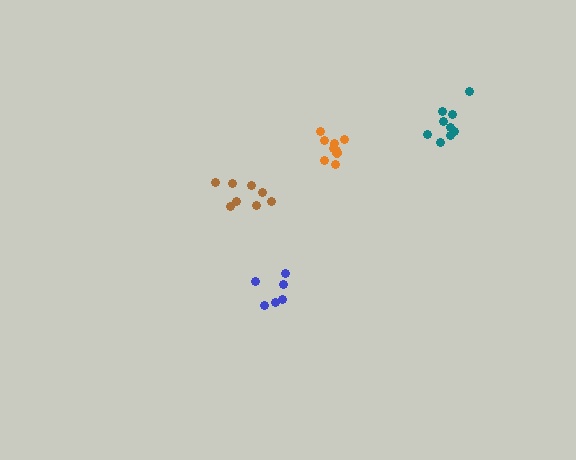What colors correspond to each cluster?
The clusters are colored: orange, blue, brown, teal.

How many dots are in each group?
Group 1: 9 dots, Group 2: 6 dots, Group 3: 8 dots, Group 4: 9 dots (32 total).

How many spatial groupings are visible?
There are 4 spatial groupings.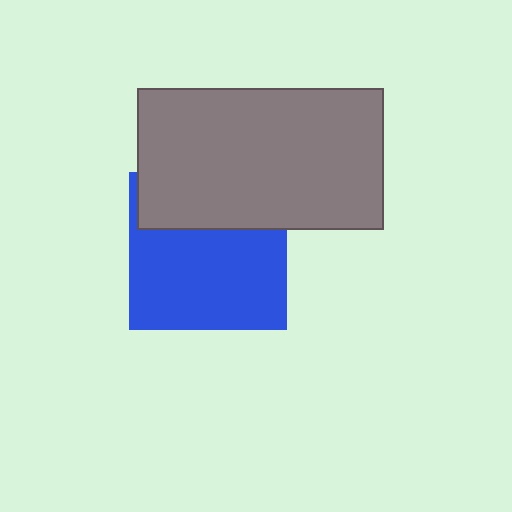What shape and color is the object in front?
The object in front is a gray rectangle.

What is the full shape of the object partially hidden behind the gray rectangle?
The partially hidden object is a blue square.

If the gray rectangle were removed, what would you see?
You would see the complete blue square.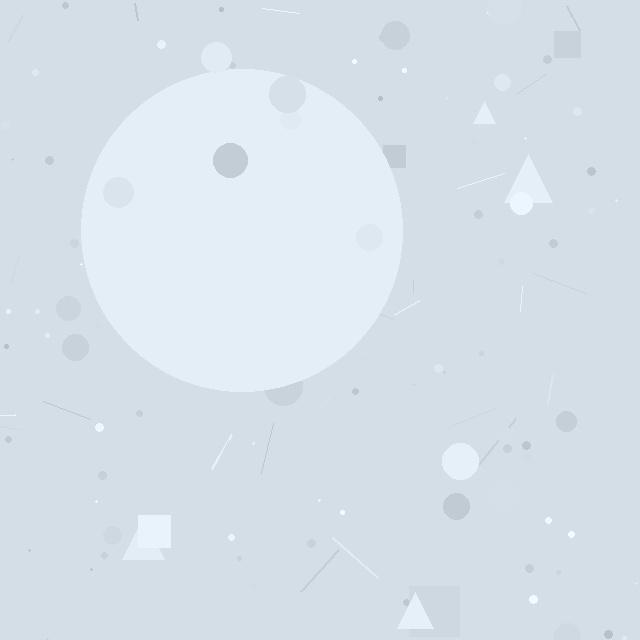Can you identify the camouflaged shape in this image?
The camouflaged shape is a circle.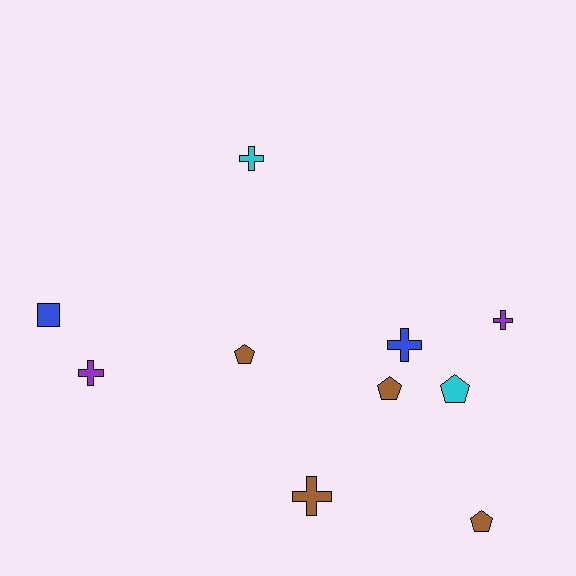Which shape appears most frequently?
Cross, with 5 objects.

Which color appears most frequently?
Brown, with 4 objects.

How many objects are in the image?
There are 10 objects.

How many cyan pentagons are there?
There is 1 cyan pentagon.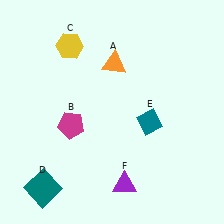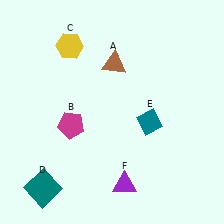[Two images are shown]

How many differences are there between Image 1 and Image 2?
There is 1 difference between the two images.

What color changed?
The triangle (A) changed from orange in Image 1 to brown in Image 2.